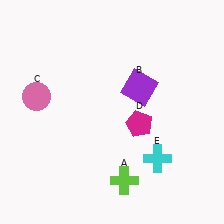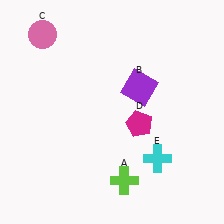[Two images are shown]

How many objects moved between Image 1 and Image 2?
1 object moved between the two images.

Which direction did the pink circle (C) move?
The pink circle (C) moved up.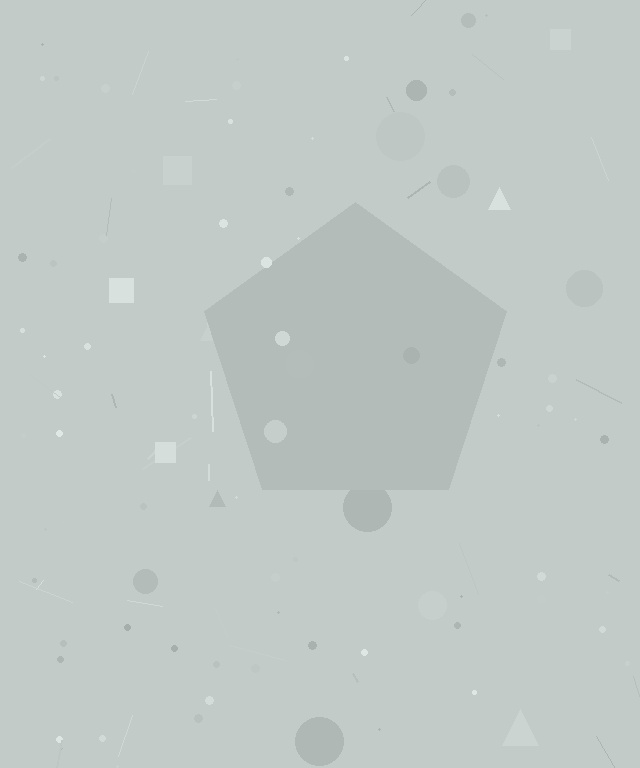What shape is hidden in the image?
A pentagon is hidden in the image.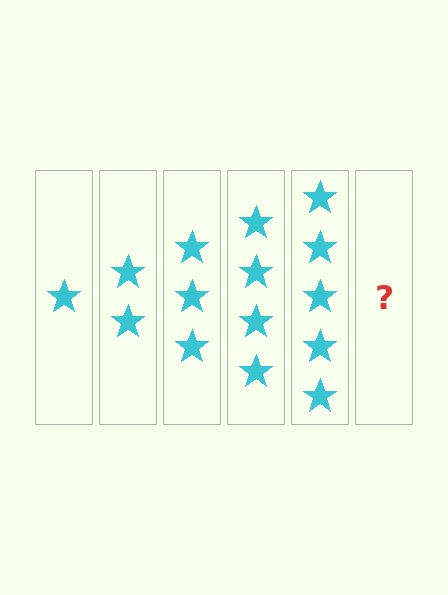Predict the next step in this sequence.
The next step is 6 stars.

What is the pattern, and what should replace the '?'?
The pattern is that each step adds one more star. The '?' should be 6 stars.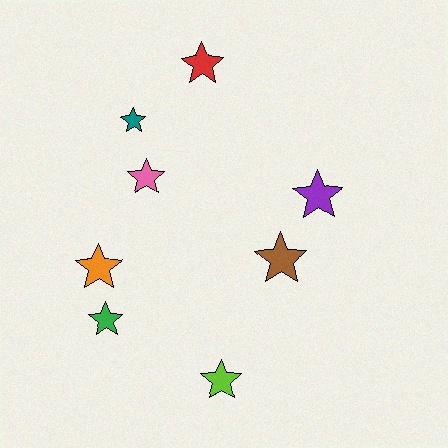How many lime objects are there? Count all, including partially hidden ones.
There is 1 lime object.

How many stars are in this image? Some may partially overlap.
There are 8 stars.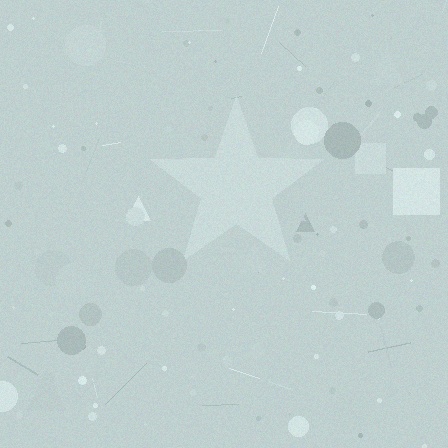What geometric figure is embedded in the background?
A star is embedded in the background.